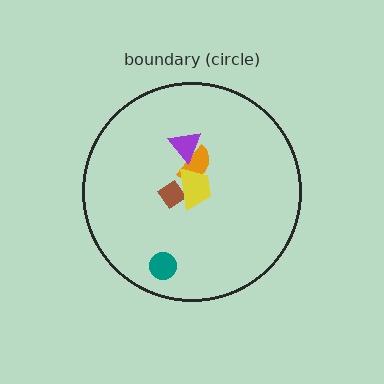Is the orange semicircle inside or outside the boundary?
Inside.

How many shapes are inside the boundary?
6 inside, 0 outside.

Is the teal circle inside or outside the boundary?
Inside.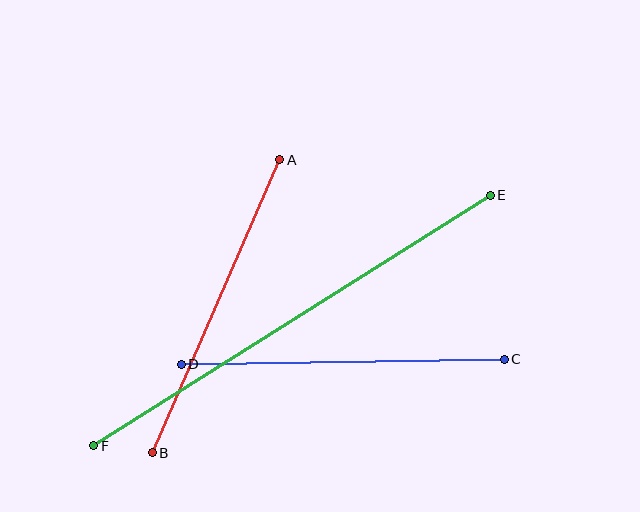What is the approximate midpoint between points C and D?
The midpoint is at approximately (343, 362) pixels.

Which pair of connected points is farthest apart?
Points E and F are farthest apart.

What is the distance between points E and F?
The distance is approximately 469 pixels.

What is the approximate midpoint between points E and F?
The midpoint is at approximately (292, 321) pixels.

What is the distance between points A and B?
The distance is approximately 319 pixels.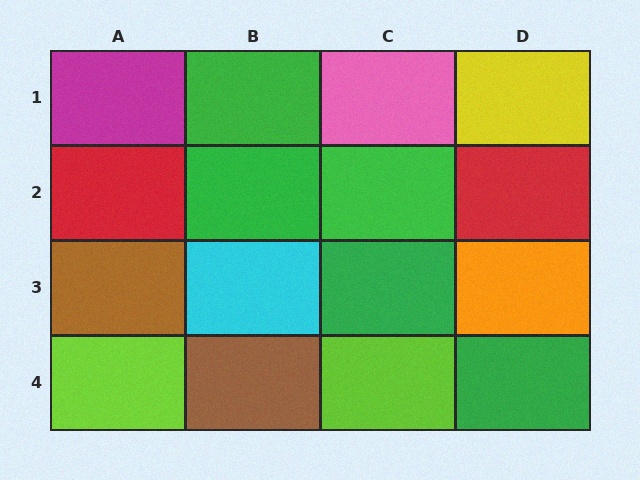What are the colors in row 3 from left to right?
Brown, cyan, green, orange.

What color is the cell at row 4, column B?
Brown.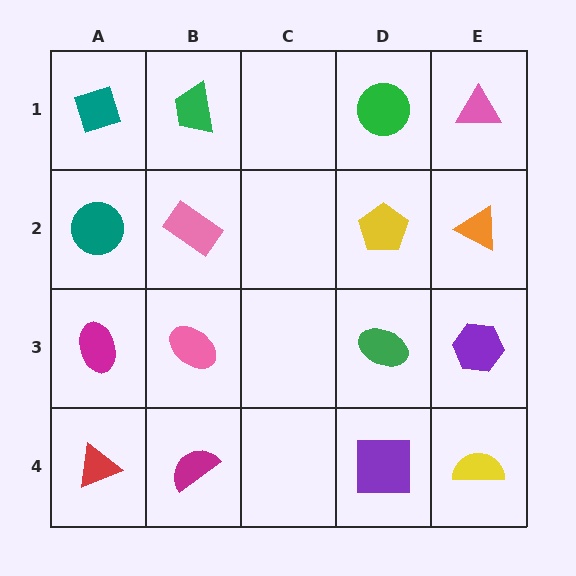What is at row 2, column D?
A yellow pentagon.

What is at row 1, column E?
A pink triangle.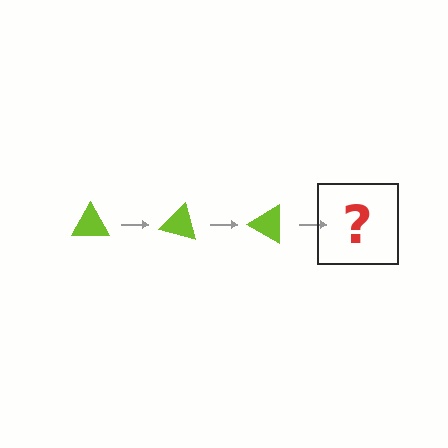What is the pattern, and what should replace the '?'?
The pattern is that the triangle rotates 15 degrees each step. The '?' should be a lime triangle rotated 45 degrees.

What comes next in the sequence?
The next element should be a lime triangle rotated 45 degrees.